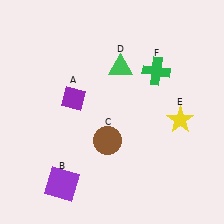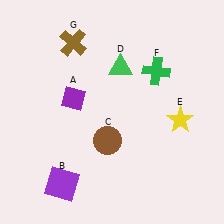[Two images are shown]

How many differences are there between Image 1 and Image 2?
There is 1 difference between the two images.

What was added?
A brown cross (G) was added in Image 2.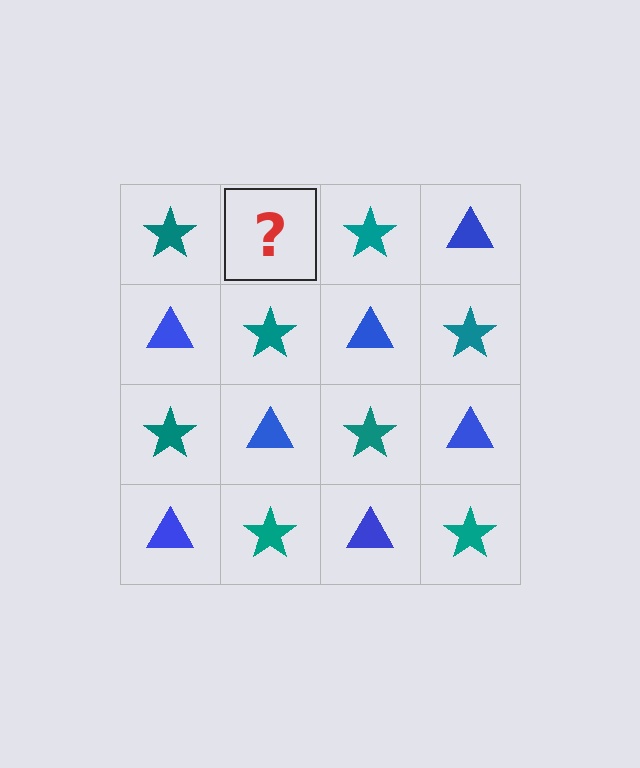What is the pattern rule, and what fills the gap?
The rule is that it alternates teal star and blue triangle in a checkerboard pattern. The gap should be filled with a blue triangle.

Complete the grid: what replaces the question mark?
The question mark should be replaced with a blue triangle.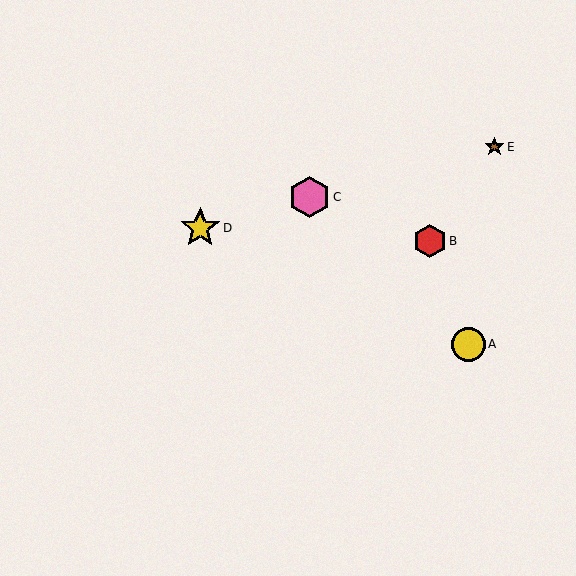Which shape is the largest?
The pink hexagon (labeled C) is the largest.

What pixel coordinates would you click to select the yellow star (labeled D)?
Click at (200, 228) to select the yellow star D.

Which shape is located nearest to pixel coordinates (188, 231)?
The yellow star (labeled D) at (200, 228) is nearest to that location.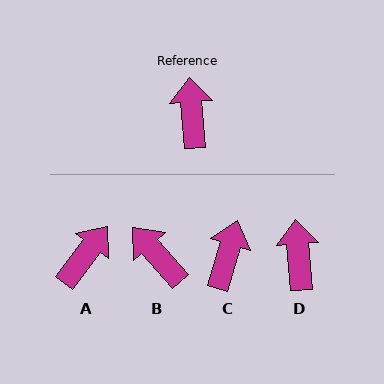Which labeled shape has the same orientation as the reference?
D.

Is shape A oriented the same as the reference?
No, it is off by about 42 degrees.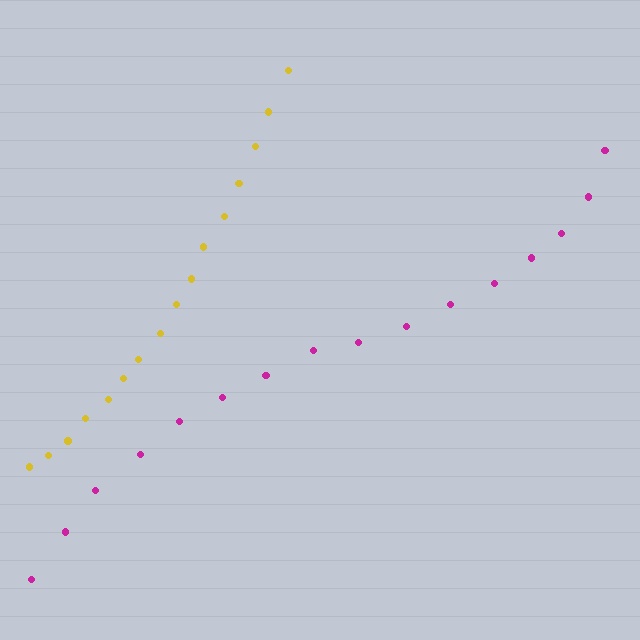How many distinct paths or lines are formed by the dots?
There are 2 distinct paths.